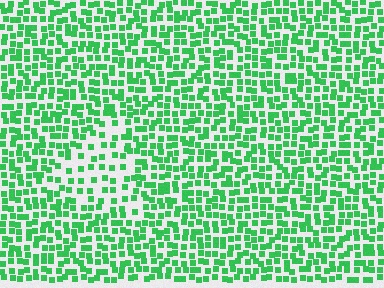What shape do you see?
I see a triangle.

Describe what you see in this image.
The image contains small green elements arranged at two different densities. A triangle-shaped region is visible where the elements are less densely packed than the surrounding area.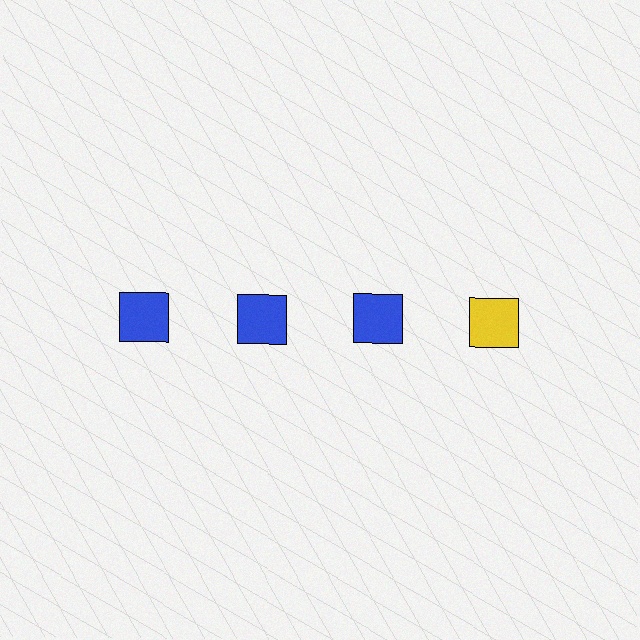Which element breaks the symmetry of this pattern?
The yellow square in the top row, second from right column breaks the symmetry. All other shapes are blue squares.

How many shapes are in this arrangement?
There are 4 shapes arranged in a grid pattern.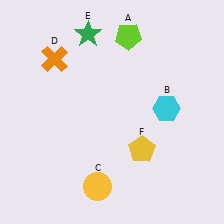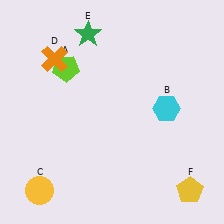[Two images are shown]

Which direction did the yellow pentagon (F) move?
The yellow pentagon (F) moved right.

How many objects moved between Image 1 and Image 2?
3 objects moved between the two images.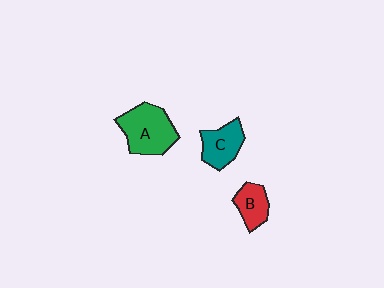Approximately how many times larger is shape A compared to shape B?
Approximately 1.9 times.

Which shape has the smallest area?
Shape B (red).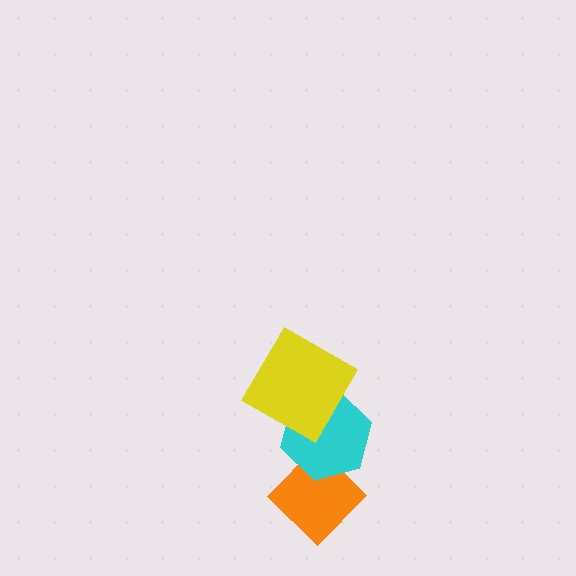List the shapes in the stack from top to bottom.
From top to bottom: the yellow square, the cyan hexagon, the orange diamond.